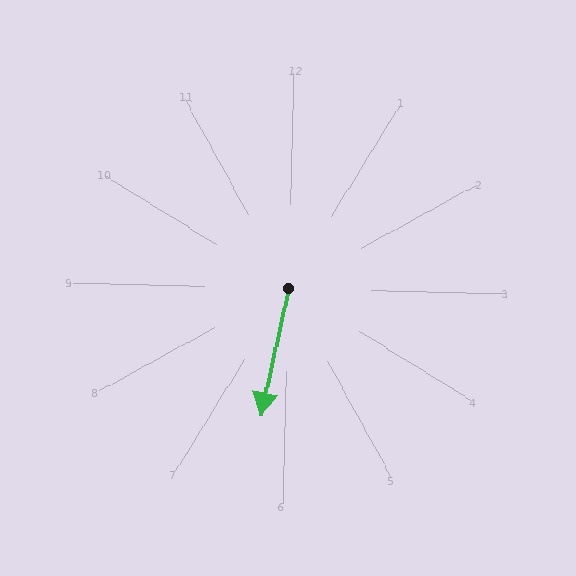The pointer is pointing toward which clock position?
Roughly 6 o'clock.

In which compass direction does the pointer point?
South.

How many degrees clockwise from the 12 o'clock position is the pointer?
Approximately 191 degrees.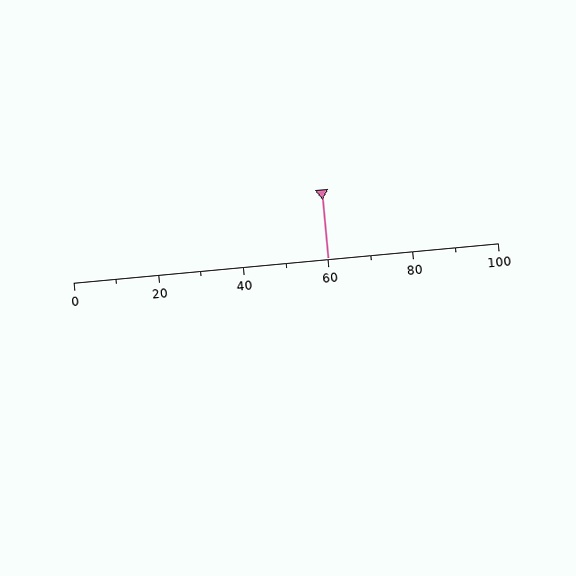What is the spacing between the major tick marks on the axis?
The major ticks are spaced 20 apart.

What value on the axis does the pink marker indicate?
The marker indicates approximately 60.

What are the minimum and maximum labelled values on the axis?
The axis runs from 0 to 100.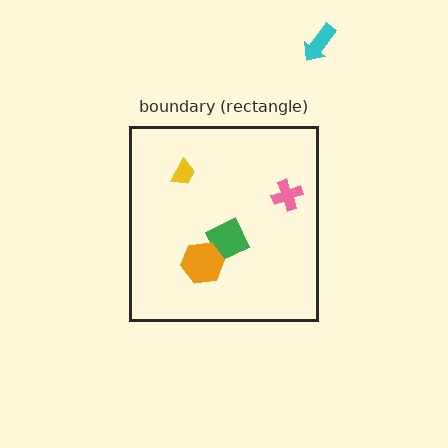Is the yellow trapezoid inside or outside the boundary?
Inside.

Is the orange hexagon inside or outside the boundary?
Inside.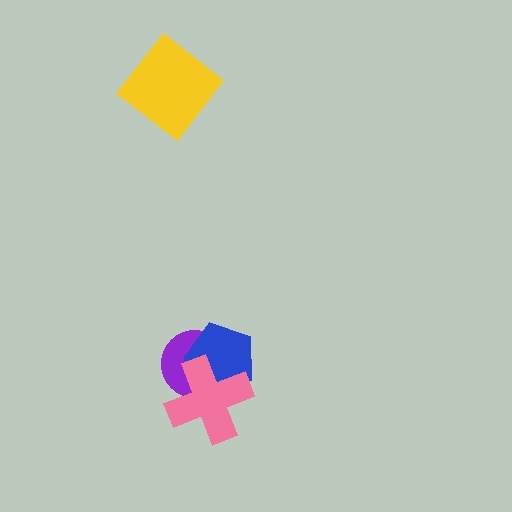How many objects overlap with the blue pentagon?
2 objects overlap with the blue pentagon.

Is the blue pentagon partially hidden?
Yes, it is partially covered by another shape.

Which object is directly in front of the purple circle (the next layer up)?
The blue pentagon is directly in front of the purple circle.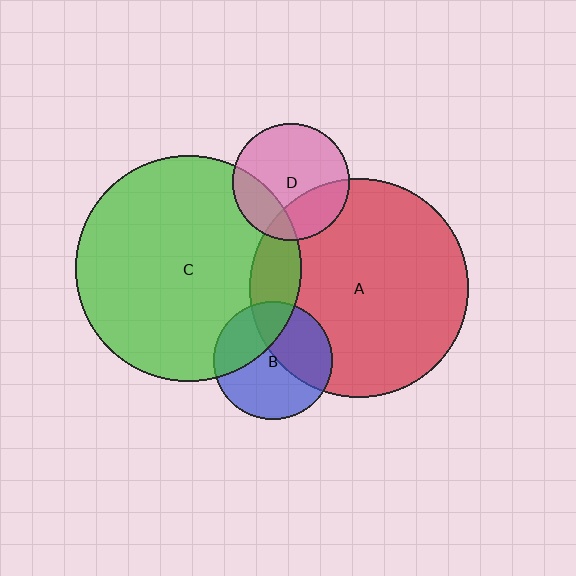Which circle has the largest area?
Circle C (green).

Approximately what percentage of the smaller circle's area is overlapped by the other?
Approximately 15%.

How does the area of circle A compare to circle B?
Approximately 3.4 times.